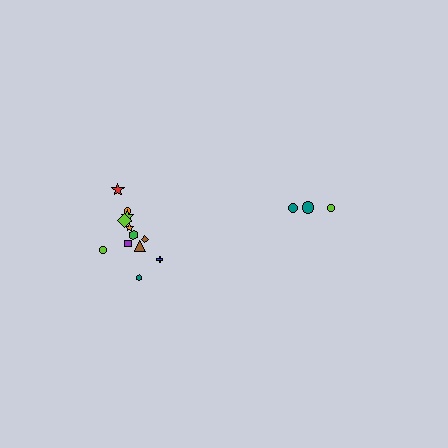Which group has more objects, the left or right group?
The left group.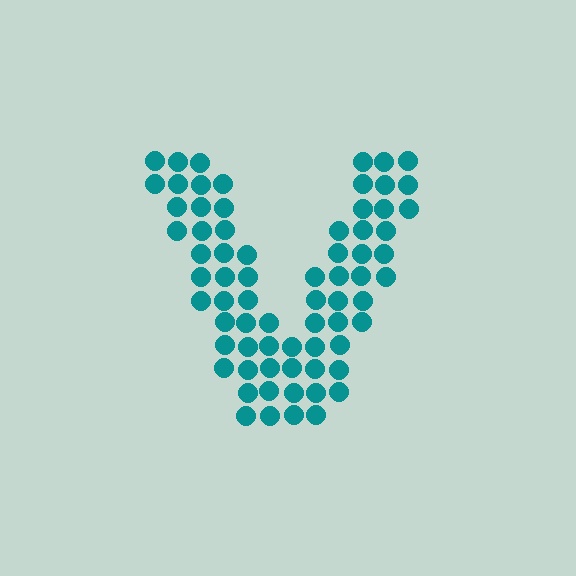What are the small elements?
The small elements are circles.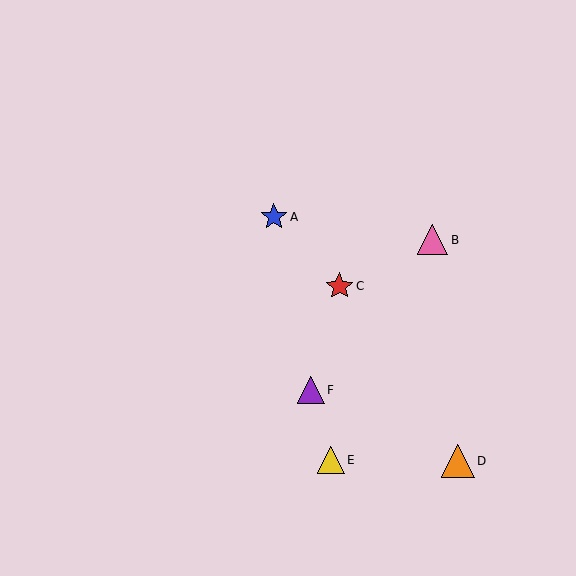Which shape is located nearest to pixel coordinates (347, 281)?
The red star (labeled C) at (339, 286) is nearest to that location.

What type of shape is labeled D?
Shape D is an orange triangle.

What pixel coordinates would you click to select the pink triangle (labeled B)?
Click at (433, 240) to select the pink triangle B.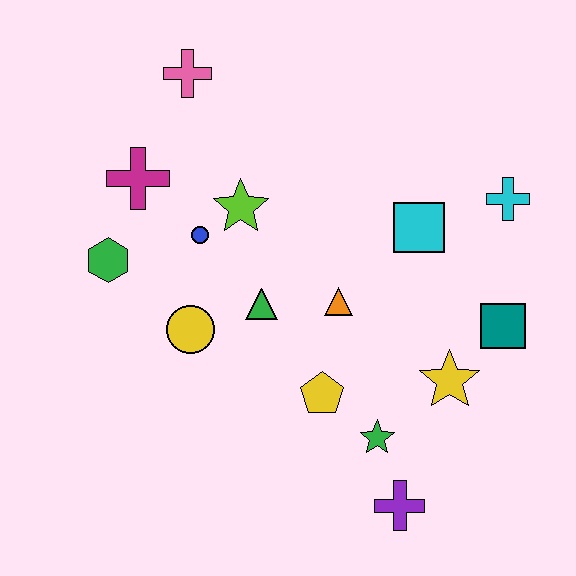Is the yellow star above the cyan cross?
No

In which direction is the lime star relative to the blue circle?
The lime star is to the right of the blue circle.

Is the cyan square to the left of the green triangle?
No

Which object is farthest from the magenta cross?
The purple cross is farthest from the magenta cross.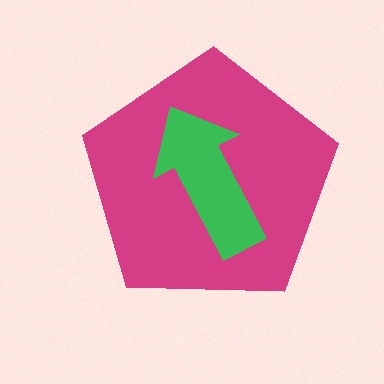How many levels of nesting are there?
2.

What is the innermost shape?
The green arrow.